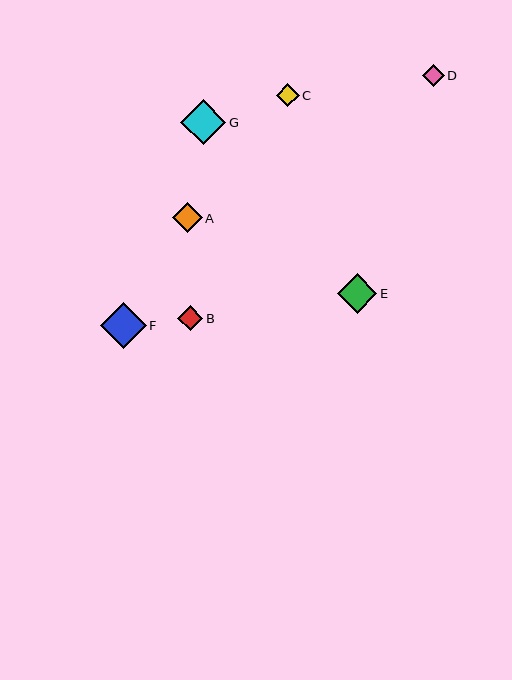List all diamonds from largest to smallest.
From largest to smallest: F, G, E, A, B, C, D.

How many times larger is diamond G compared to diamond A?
Diamond G is approximately 1.5 times the size of diamond A.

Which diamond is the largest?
Diamond F is the largest with a size of approximately 46 pixels.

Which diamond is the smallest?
Diamond D is the smallest with a size of approximately 22 pixels.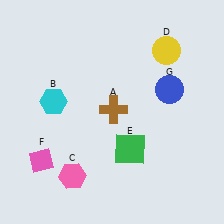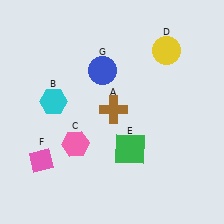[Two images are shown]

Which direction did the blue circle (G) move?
The blue circle (G) moved left.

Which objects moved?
The objects that moved are: the pink hexagon (C), the blue circle (G).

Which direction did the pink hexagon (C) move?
The pink hexagon (C) moved up.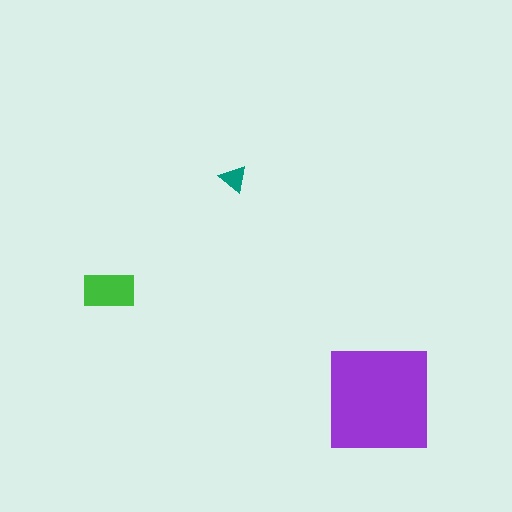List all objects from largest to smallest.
The purple square, the green rectangle, the teal triangle.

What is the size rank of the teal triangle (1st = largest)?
3rd.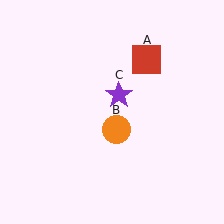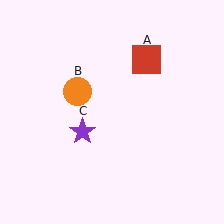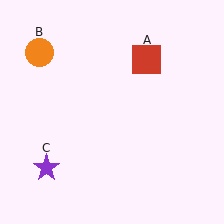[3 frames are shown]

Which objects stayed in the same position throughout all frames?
Red square (object A) remained stationary.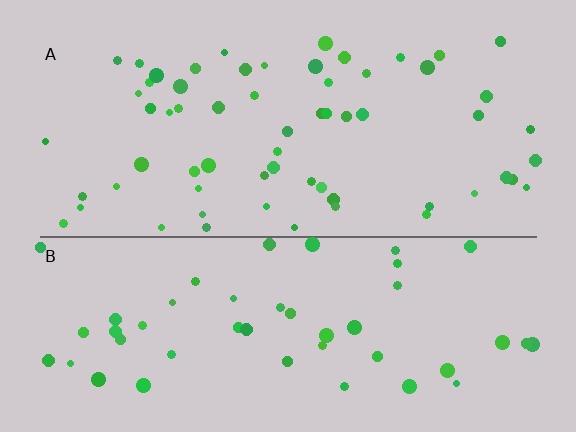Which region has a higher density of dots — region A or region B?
A (the top).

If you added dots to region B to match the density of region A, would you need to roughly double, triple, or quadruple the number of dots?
Approximately double.